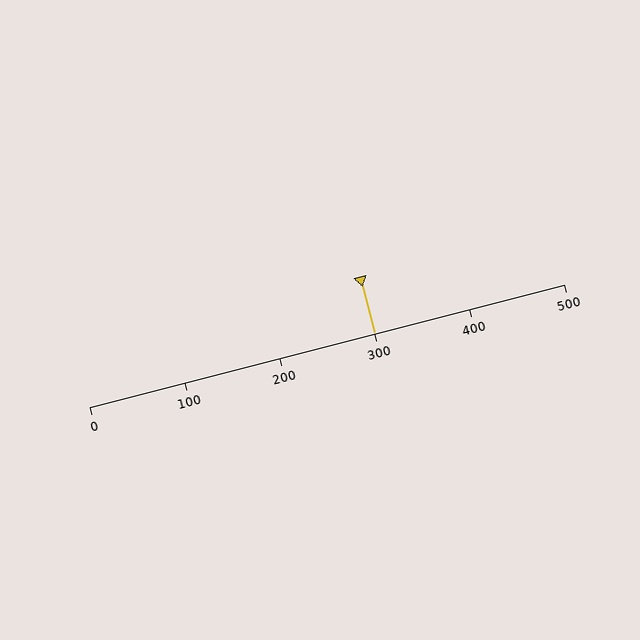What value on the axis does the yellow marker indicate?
The marker indicates approximately 300.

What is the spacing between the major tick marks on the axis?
The major ticks are spaced 100 apart.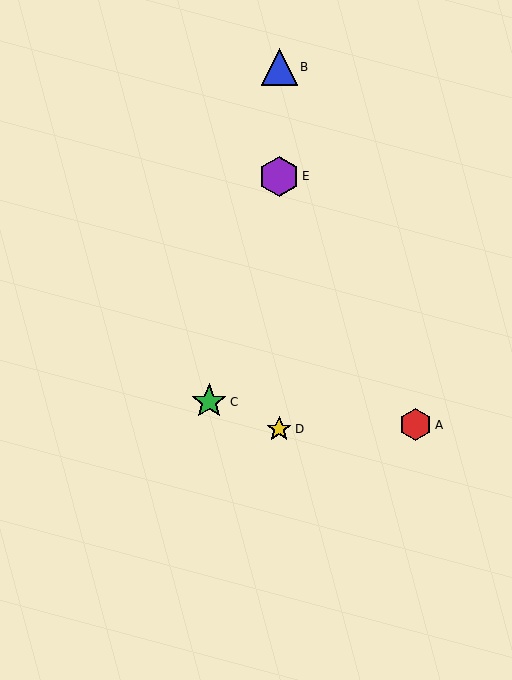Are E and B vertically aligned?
Yes, both are at x≈279.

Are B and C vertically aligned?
No, B is at x≈279 and C is at x≈209.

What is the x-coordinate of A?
Object A is at x≈416.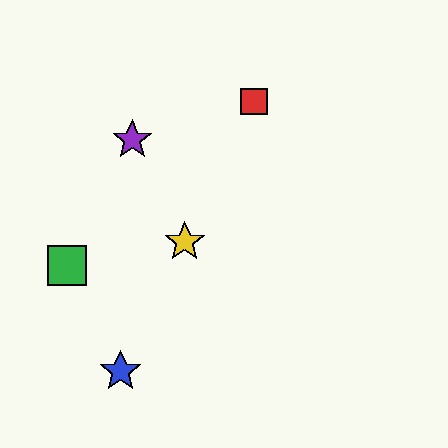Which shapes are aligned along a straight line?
The red square, the blue star, the yellow star are aligned along a straight line.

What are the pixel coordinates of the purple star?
The purple star is at (132, 140).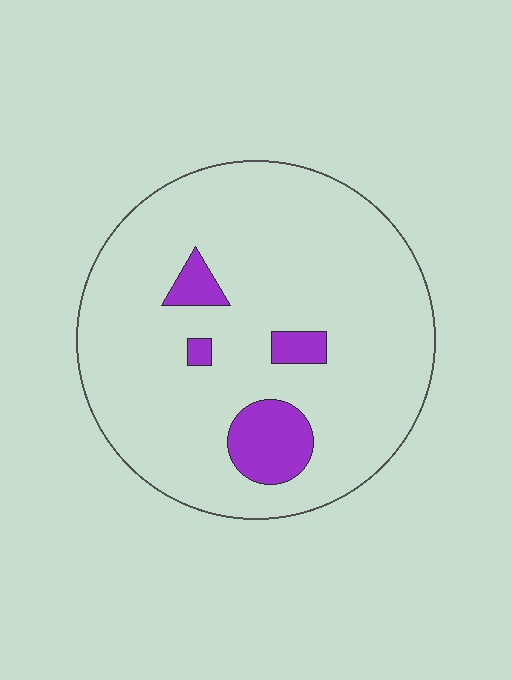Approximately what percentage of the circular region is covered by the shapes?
Approximately 10%.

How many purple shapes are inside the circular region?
4.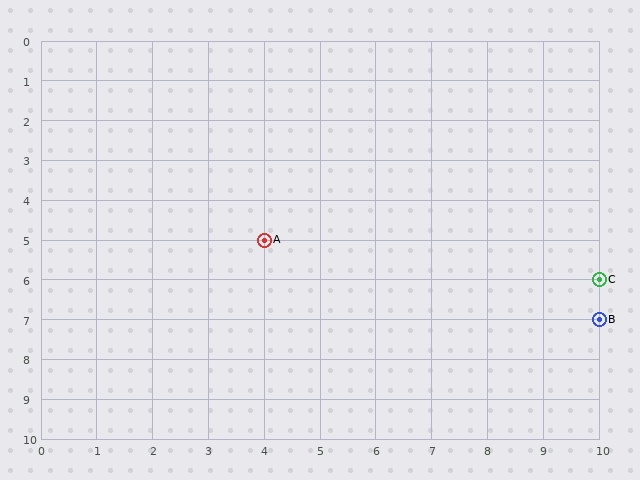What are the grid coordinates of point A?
Point A is at grid coordinates (4, 5).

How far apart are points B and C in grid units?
Points B and C are 1 row apart.